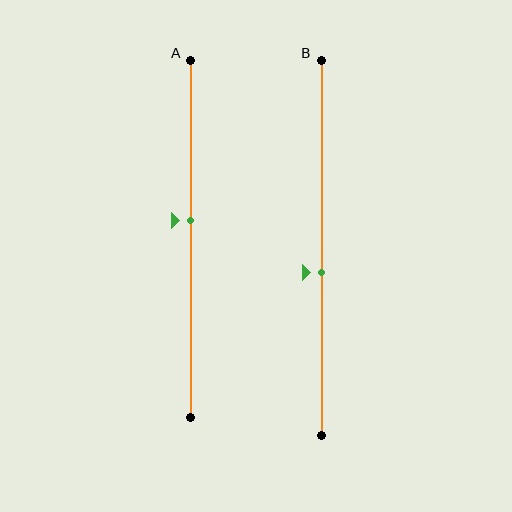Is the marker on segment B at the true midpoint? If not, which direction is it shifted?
No, the marker on segment B is shifted downward by about 7% of the segment length.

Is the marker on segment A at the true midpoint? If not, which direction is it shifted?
No, the marker on segment A is shifted upward by about 5% of the segment length.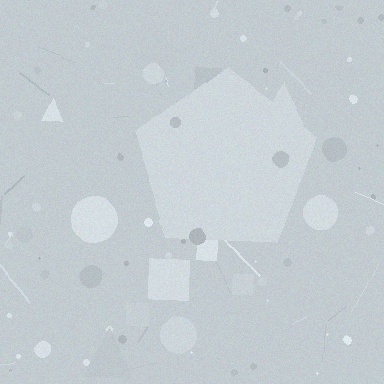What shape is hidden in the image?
A pentagon is hidden in the image.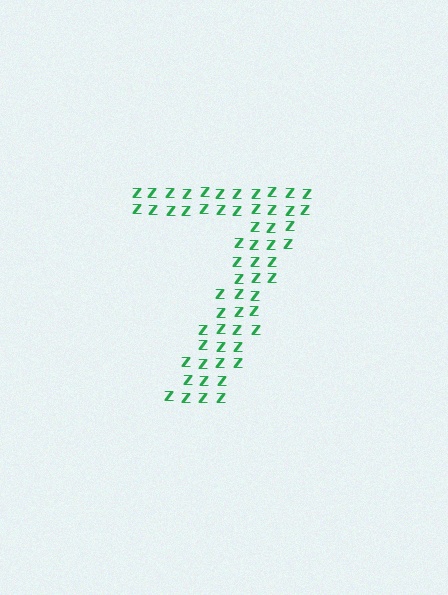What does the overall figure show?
The overall figure shows the digit 7.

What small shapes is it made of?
It is made of small letter Z's.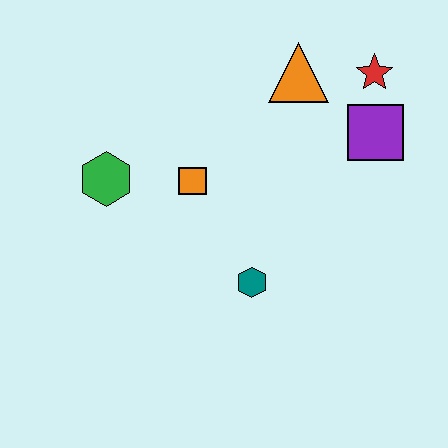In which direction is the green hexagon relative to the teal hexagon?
The green hexagon is to the left of the teal hexagon.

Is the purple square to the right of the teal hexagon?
Yes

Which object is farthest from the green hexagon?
The red star is farthest from the green hexagon.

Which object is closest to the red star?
The purple square is closest to the red star.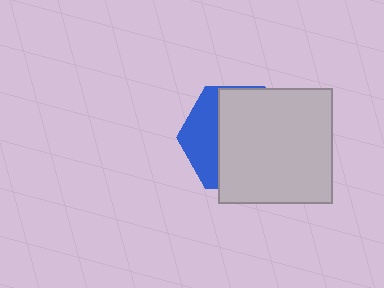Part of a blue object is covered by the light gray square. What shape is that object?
It is a hexagon.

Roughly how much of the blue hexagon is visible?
A small part of it is visible (roughly 31%).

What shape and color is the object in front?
The object in front is a light gray square.